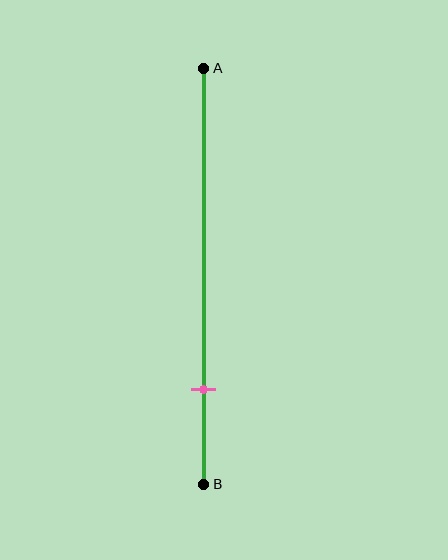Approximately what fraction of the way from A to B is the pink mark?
The pink mark is approximately 75% of the way from A to B.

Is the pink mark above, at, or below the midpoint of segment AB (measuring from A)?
The pink mark is below the midpoint of segment AB.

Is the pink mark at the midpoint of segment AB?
No, the mark is at about 75% from A, not at the 50% midpoint.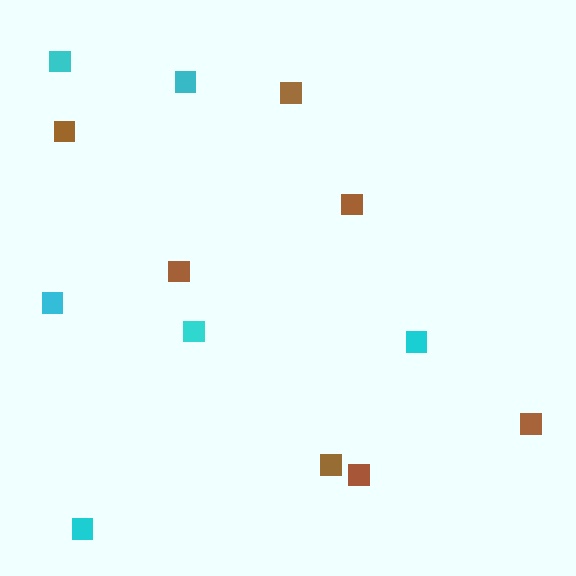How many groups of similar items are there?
There are 2 groups: one group of cyan squares (6) and one group of brown squares (7).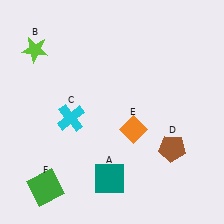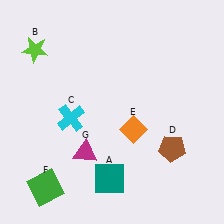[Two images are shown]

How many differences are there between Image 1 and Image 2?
There is 1 difference between the two images.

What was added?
A magenta triangle (G) was added in Image 2.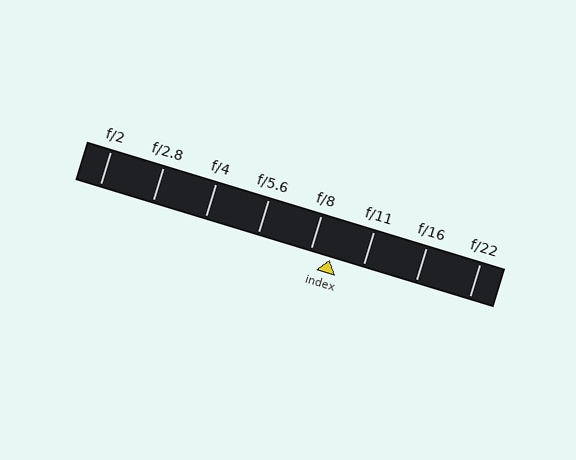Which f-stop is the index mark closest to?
The index mark is closest to f/8.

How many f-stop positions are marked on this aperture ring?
There are 8 f-stop positions marked.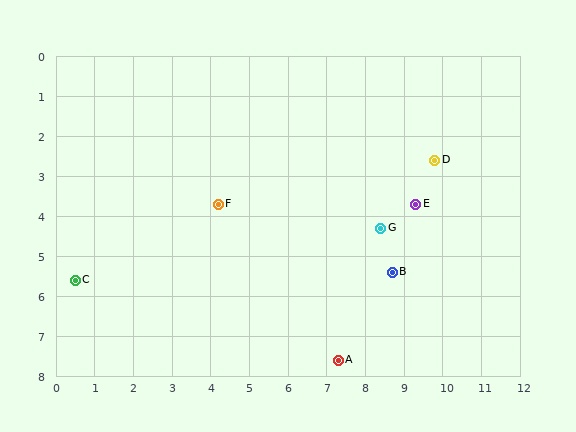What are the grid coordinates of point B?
Point B is at approximately (8.7, 5.4).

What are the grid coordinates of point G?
Point G is at approximately (8.4, 4.3).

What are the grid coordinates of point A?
Point A is at approximately (7.3, 7.6).